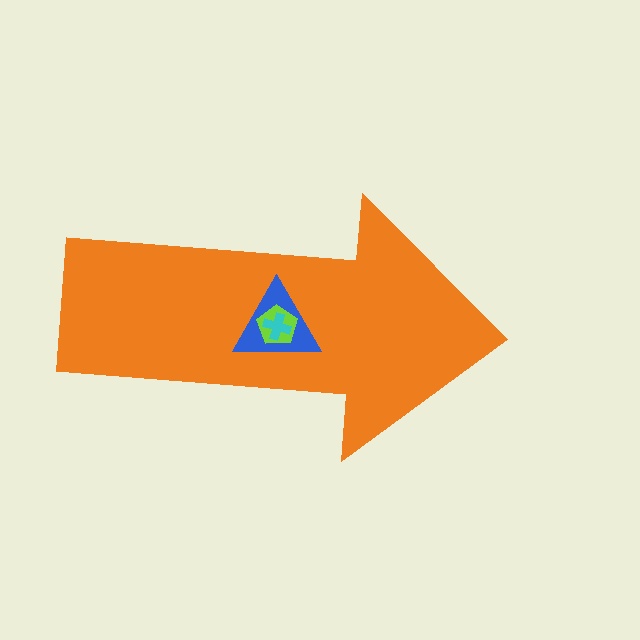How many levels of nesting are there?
4.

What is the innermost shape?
The cyan cross.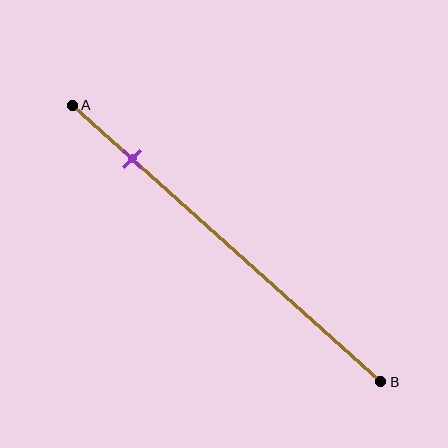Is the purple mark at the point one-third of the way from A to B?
No, the mark is at about 20% from A, not at the 33% one-third point.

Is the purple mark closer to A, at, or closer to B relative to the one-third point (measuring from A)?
The purple mark is closer to point A than the one-third point of segment AB.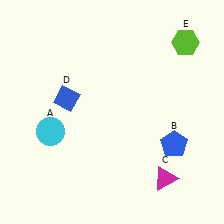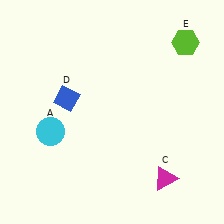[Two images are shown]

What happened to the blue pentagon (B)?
The blue pentagon (B) was removed in Image 2. It was in the bottom-right area of Image 1.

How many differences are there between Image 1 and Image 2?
There is 1 difference between the two images.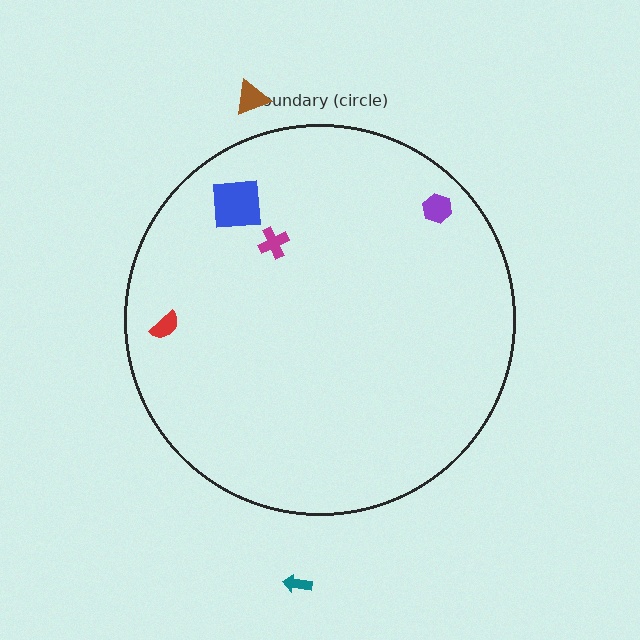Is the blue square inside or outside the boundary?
Inside.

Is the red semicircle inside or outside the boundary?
Inside.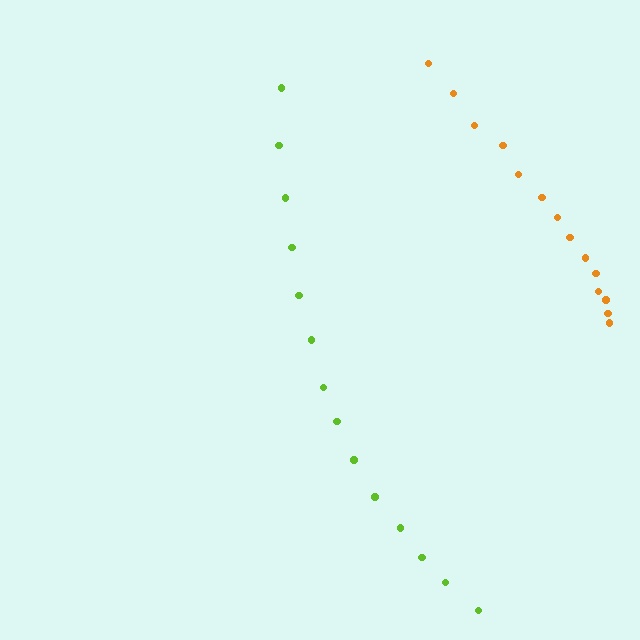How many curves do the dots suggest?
There are 2 distinct paths.